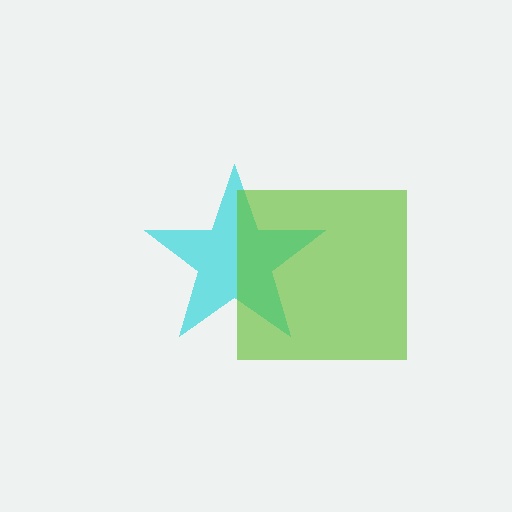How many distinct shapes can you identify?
There are 2 distinct shapes: a cyan star, a lime square.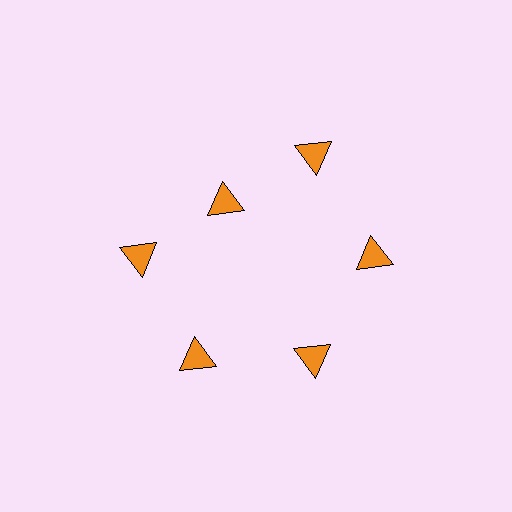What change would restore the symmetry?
The symmetry would be restored by moving it outward, back onto the ring so that all 6 triangles sit at equal angles and equal distance from the center.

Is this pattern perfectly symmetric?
No. The 6 orange triangles are arranged in a ring, but one element near the 11 o'clock position is pulled inward toward the center, breaking the 6-fold rotational symmetry.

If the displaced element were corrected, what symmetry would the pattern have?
It would have 6-fold rotational symmetry — the pattern would map onto itself every 60 degrees.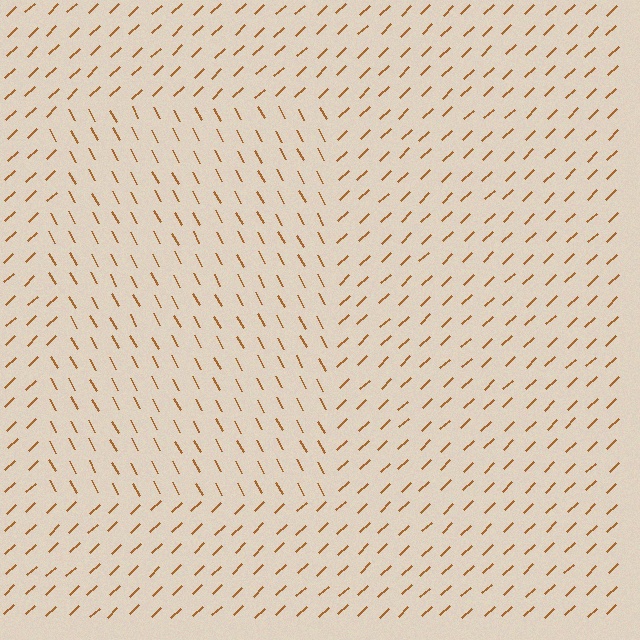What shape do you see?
I see a rectangle.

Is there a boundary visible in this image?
Yes, there is a texture boundary formed by a change in line orientation.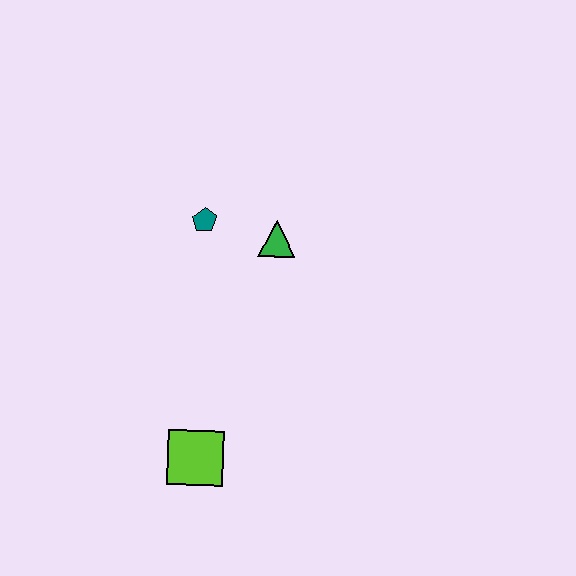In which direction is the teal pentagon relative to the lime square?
The teal pentagon is above the lime square.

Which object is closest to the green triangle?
The teal pentagon is closest to the green triangle.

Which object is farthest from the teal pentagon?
The lime square is farthest from the teal pentagon.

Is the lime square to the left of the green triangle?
Yes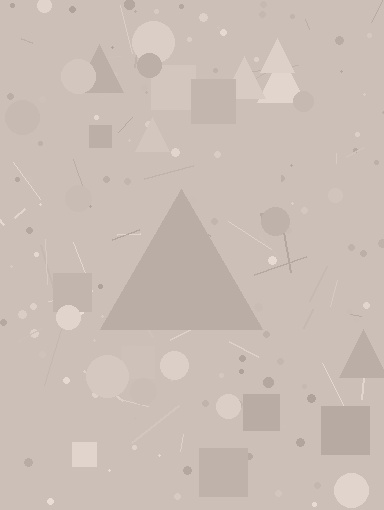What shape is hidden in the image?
A triangle is hidden in the image.